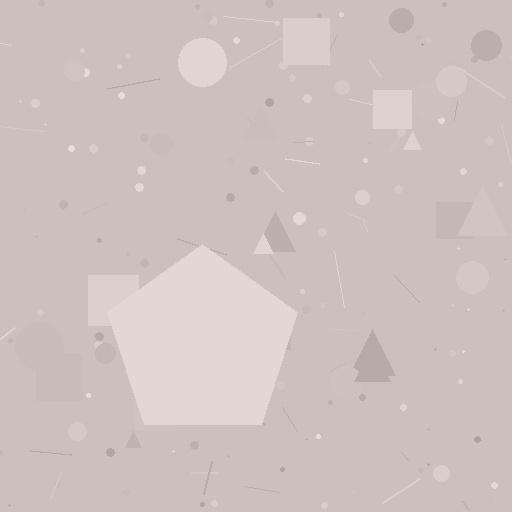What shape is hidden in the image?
A pentagon is hidden in the image.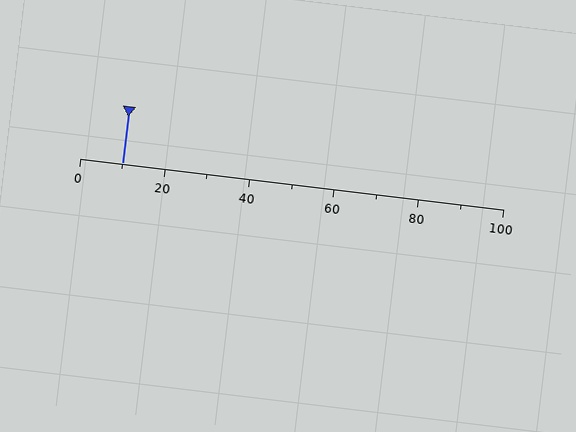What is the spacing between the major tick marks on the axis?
The major ticks are spaced 20 apart.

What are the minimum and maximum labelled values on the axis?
The axis runs from 0 to 100.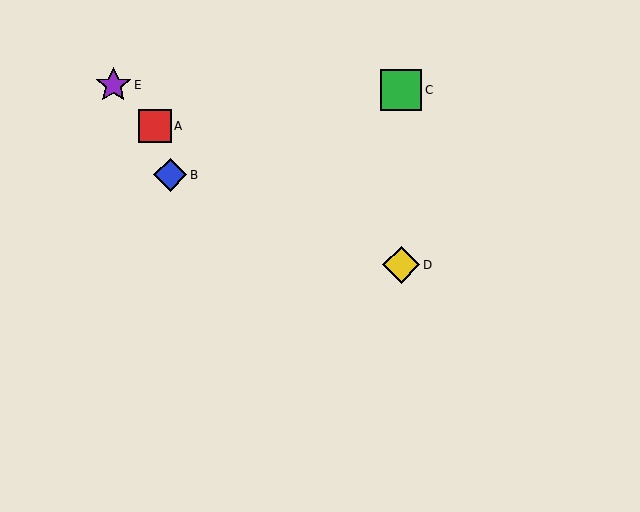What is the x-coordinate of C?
Object C is at x≈401.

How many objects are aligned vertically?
2 objects (C, D) are aligned vertically.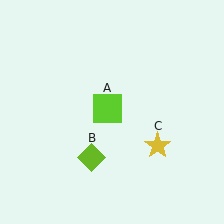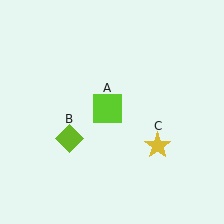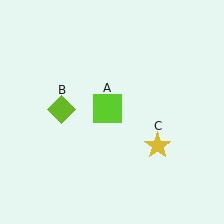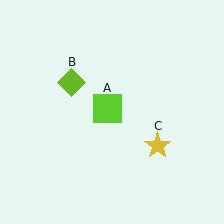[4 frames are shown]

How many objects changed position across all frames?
1 object changed position: lime diamond (object B).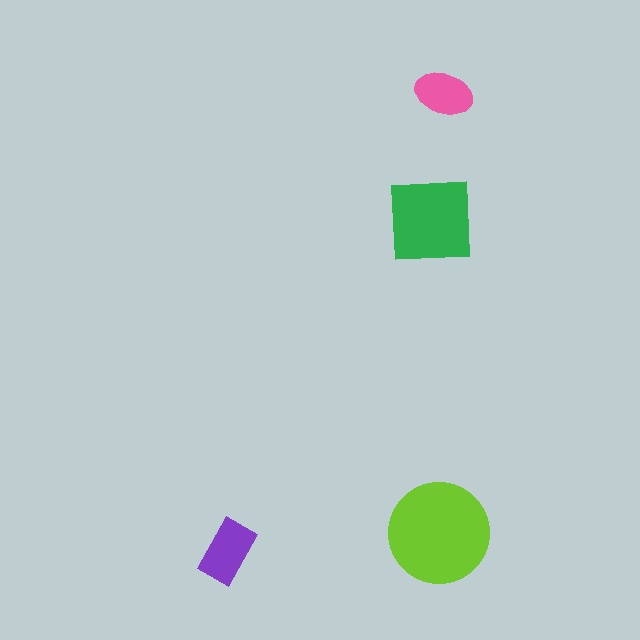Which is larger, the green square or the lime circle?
The lime circle.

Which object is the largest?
The lime circle.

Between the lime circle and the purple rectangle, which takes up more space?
The lime circle.